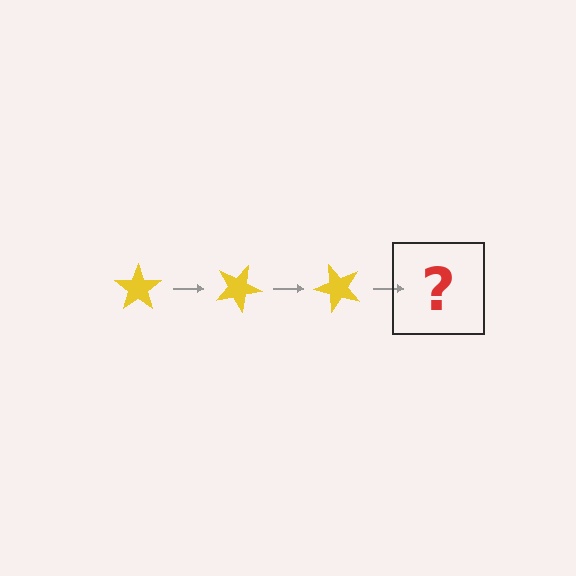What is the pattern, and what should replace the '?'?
The pattern is that the star rotates 25 degrees each step. The '?' should be a yellow star rotated 75 degrees.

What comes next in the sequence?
The next element should be a yellow star rotated 75 degrees.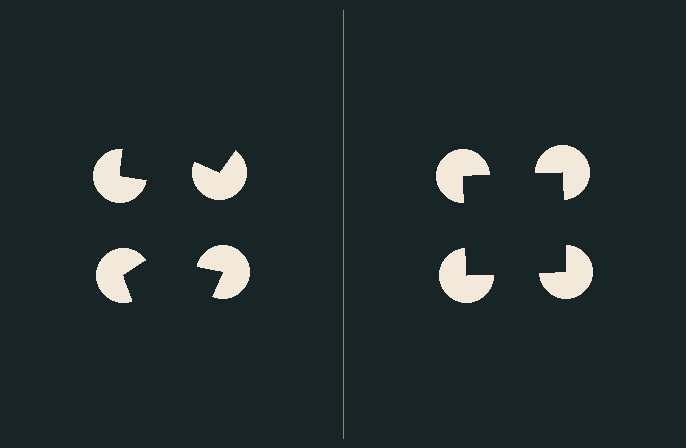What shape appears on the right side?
An illusory square.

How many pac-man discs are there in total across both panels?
8 — 4 on each side.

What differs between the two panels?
The pac-man discs are positioned identically on both sides; only the wedge orientations differ. On the right they align to a square; on the left they are misaligned.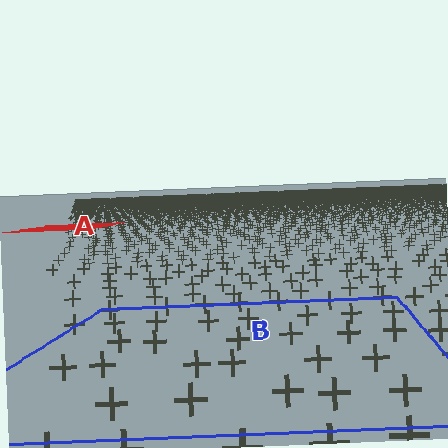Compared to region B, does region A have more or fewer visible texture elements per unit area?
Region A has more texture elements per unit area — they are packed more densely because it is farther away.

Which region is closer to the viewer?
Region B is closer. The texture elements there are larger and more spread out.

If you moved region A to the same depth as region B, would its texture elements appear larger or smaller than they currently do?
They would appear larger. At a closer depth, the same texture elements are projected at a bigger on-screen size.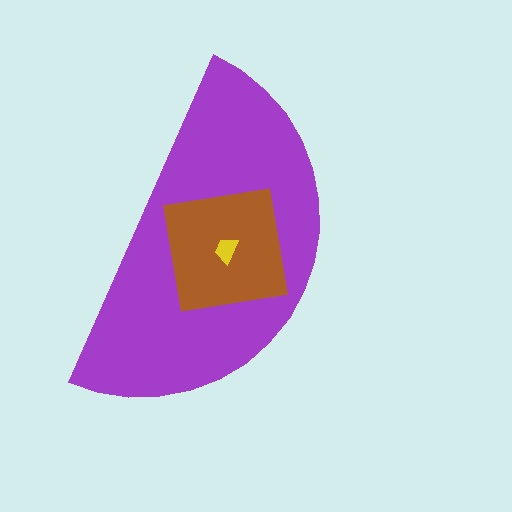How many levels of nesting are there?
3.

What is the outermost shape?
The purple semicircle.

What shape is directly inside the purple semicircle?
The brown square.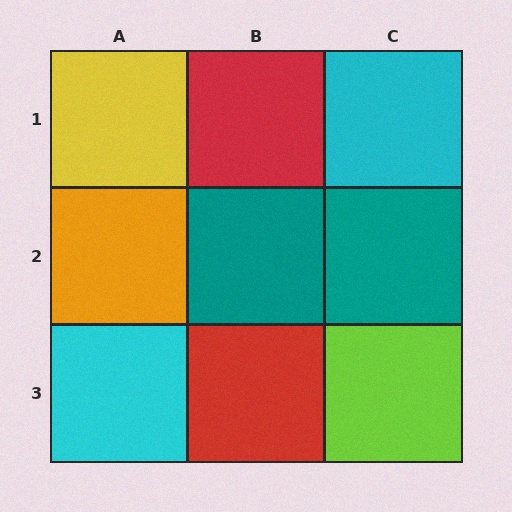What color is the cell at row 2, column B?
Teal.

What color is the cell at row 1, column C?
Cyan.